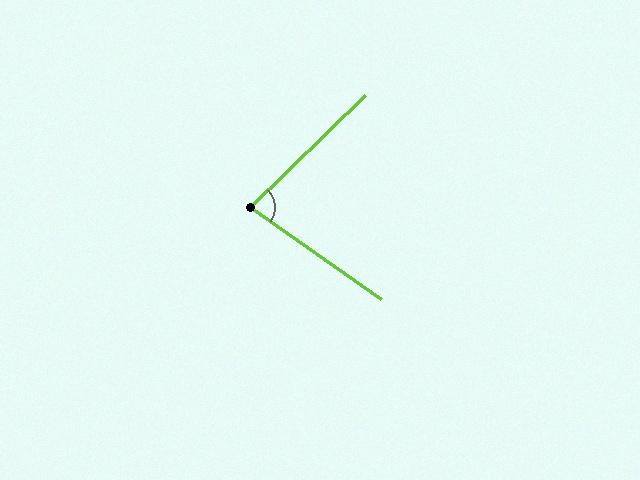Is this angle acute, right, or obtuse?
It is acute.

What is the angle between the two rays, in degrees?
Approximately 79 degrees.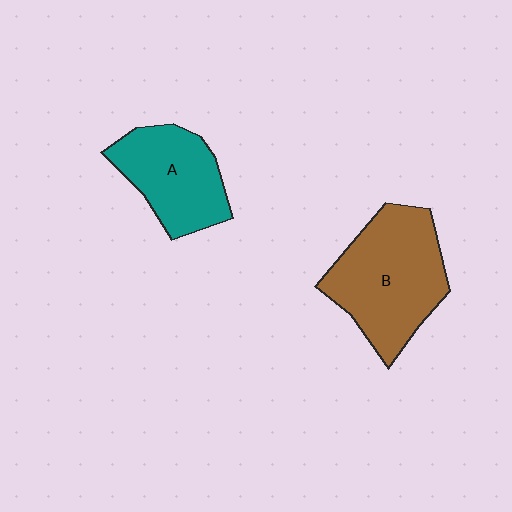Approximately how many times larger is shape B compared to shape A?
Approximately 1.4 times.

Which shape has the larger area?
Shape B (brown).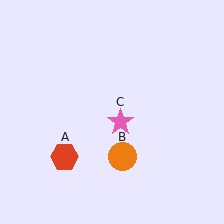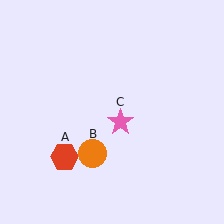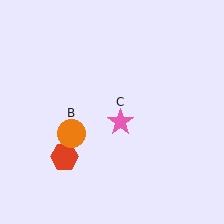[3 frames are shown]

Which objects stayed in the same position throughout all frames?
Red hexagon (object A) and pink star (object C) remained stationary.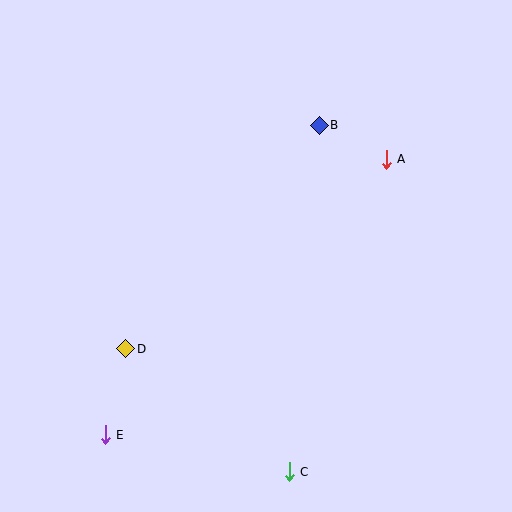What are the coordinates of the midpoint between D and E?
The midpoint between D and E is at (115, 392).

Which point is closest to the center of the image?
Point B at (319, 125) is closest to the center.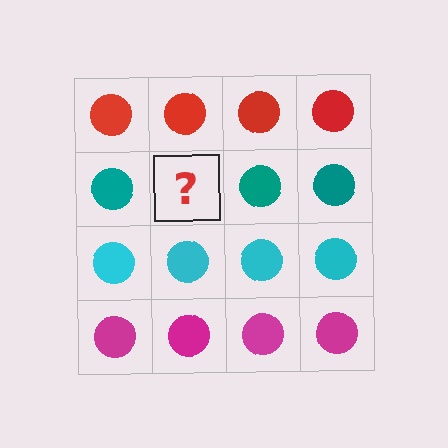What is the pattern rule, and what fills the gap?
The rule is that each row has a consistent color. The gap should be filled with a teal circle.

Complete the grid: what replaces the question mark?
The question mark should be replaced with a teal circle.